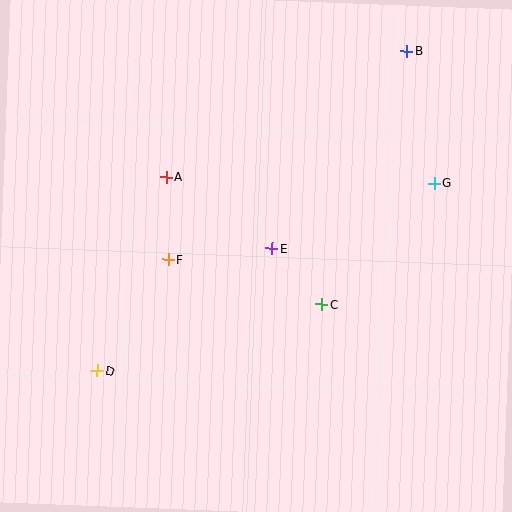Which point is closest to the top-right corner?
Point B is closest to the top-right corner.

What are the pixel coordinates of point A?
Point A is at (166, 177).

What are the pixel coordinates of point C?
Point C is at (322, 304).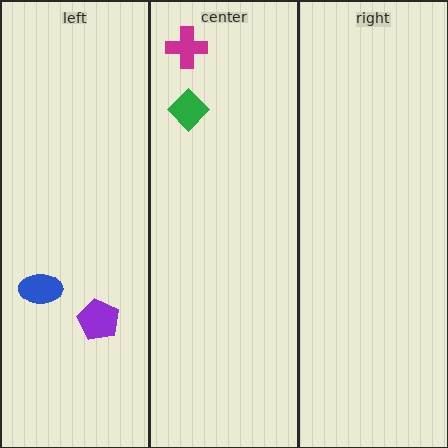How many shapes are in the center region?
2.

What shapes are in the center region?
The magenta cross, the green diamond.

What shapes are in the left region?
The purple pentagon, the blue ellipse.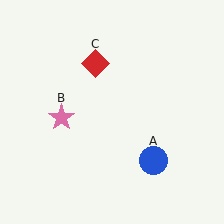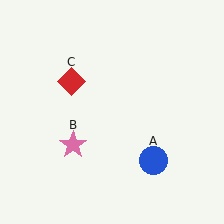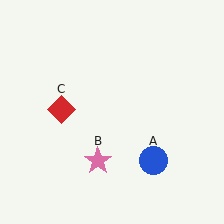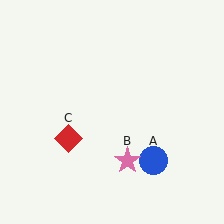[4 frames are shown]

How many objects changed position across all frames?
2 objects changed position: pink star (object B), red diamond (object C).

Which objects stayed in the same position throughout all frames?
Blue circle (object A) remained stationary.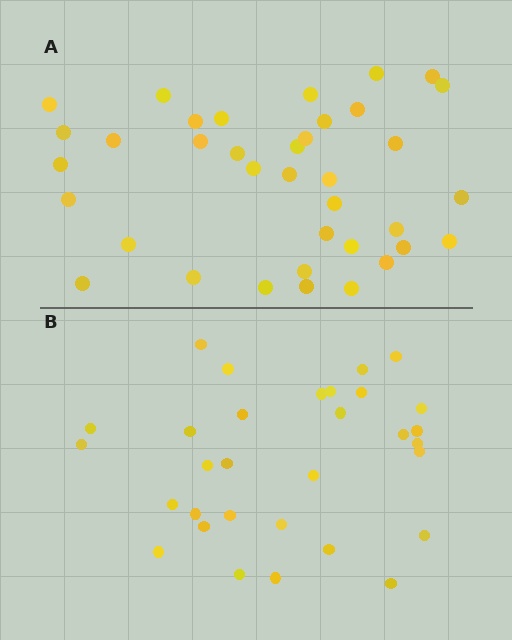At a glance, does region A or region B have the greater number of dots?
Region A (the top region) has more dots.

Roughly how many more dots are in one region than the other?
Region A has about 6 more dots than region B.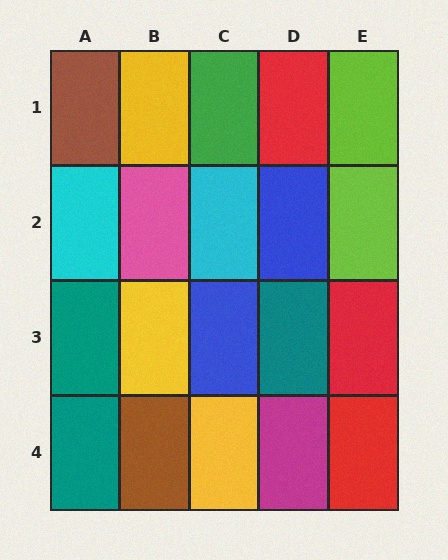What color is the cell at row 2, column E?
Lime.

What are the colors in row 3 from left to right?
Teal, yellow, blue, teal, red.